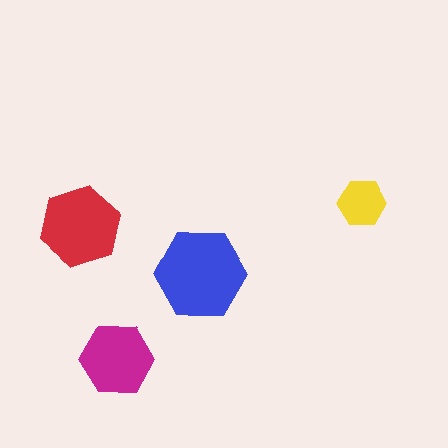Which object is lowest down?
The magenta hexagon is bottommost.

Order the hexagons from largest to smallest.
the blue one, the red one, the magenta one, the yellow one.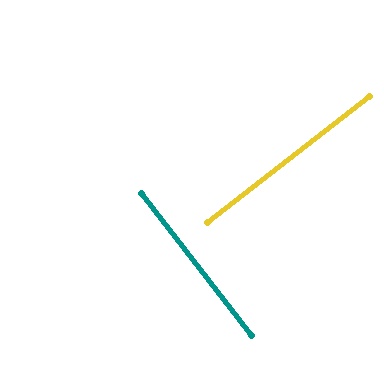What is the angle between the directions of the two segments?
Approximately 90 degrees.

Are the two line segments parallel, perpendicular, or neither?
Perpendicular — they meet at approximately 90°.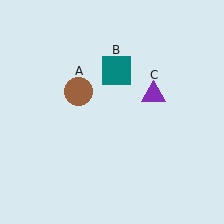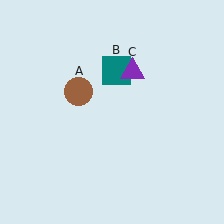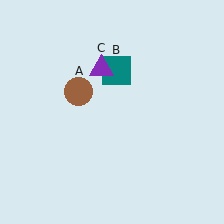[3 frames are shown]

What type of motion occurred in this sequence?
The purple triangle (object C) rotated counterclockwise around the center of the scene.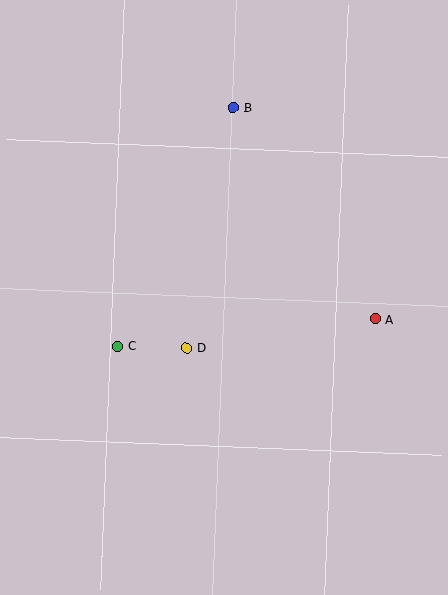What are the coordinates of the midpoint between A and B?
The midpoint between A and B is at (305, 213).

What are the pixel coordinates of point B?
Point B is at (234, 108).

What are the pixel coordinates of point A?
Point A is at (376, 319).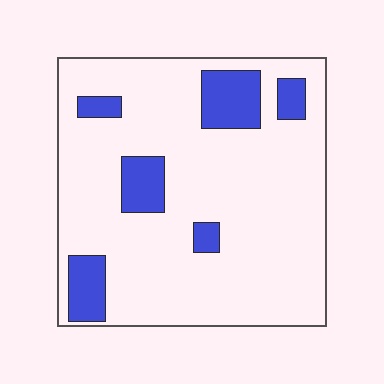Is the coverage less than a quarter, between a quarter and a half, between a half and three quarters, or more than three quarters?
Less than a quarter.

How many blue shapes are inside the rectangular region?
6.